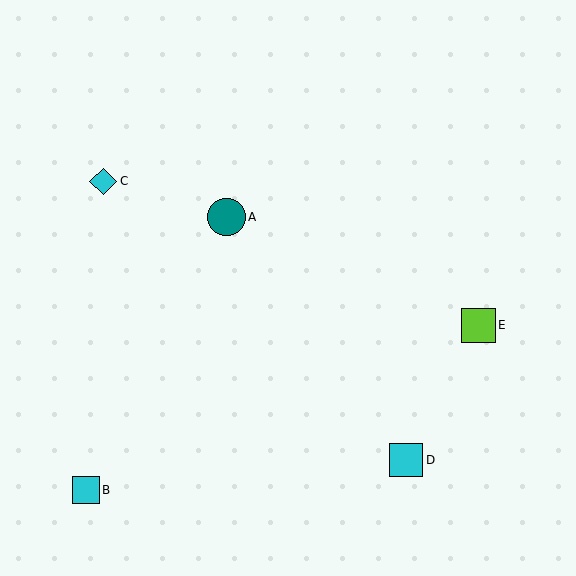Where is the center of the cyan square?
The center of the cyan square is at (406, 460).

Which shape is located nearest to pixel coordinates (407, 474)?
The cyan square (labeled D) at (406, 460) is nearest to that location.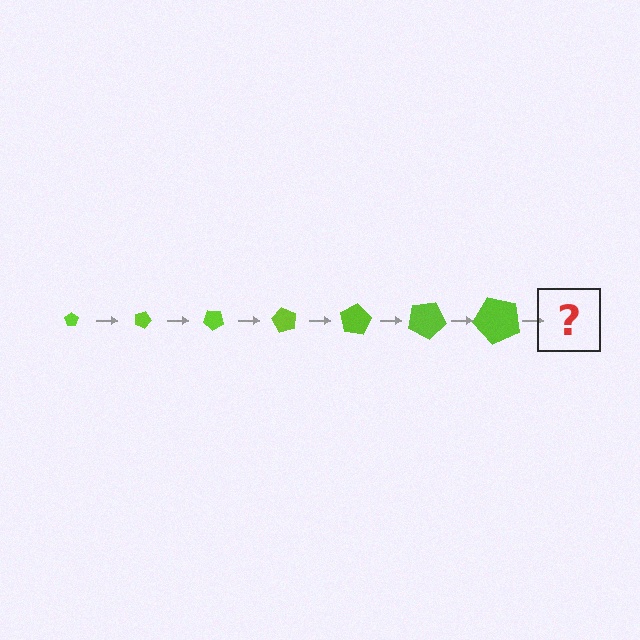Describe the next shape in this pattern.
It should be a pentagon, larger than the previous one and rotated 140 degrees from the start.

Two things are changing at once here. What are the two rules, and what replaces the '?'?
The two rules are that the pentagon grows larger each step and it rotates 20 degrees each step. The '?' should be a pentagon, larger than the previous one and rotated 140 degrees from the start.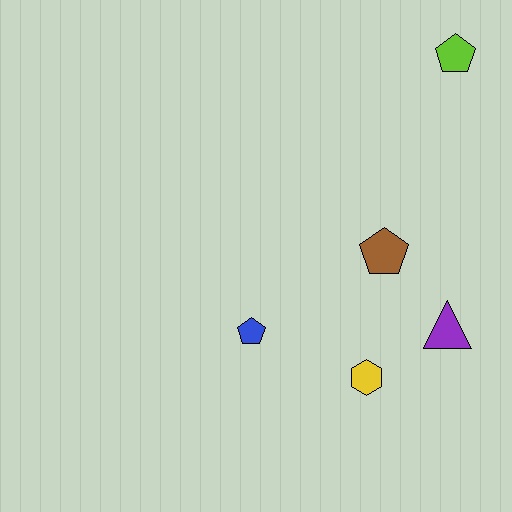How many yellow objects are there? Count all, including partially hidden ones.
There is 1 yellow object.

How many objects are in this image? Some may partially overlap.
There are 5 objects.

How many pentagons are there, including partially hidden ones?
There are 3 pentagons.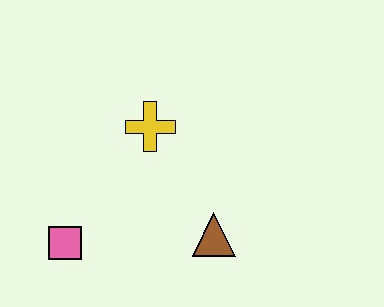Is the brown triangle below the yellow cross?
Yes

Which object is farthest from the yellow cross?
The pink square is farthest from the yellow cross.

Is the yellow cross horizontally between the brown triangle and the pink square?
Yes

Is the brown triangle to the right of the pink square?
Yes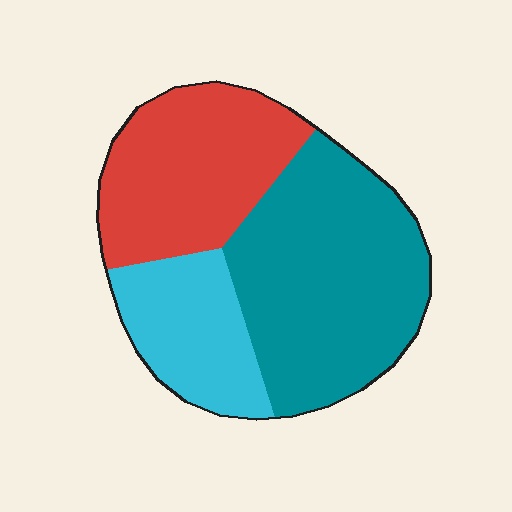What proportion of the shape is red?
Red takes up about one third (1/3) of the shape.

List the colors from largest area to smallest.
From largest to smallest: teal, red, cyan.